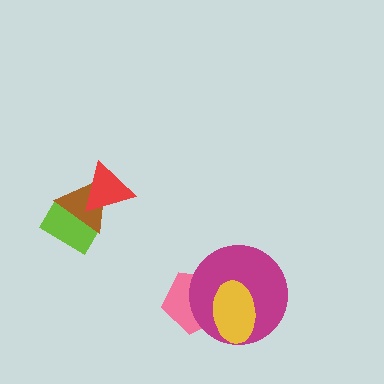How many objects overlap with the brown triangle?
2 objects overlap with the brown triangle.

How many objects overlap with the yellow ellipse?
2 objects overlap with the yellow ellipse.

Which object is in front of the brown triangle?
The red triangle is in front of the brown triangle.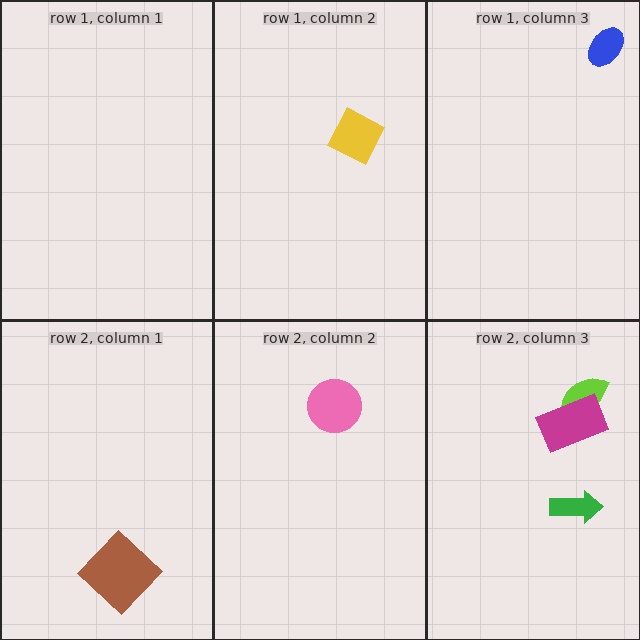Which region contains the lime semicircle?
The row 2, column 3 region.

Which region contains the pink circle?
The row 2, column 2 region.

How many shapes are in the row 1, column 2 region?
1.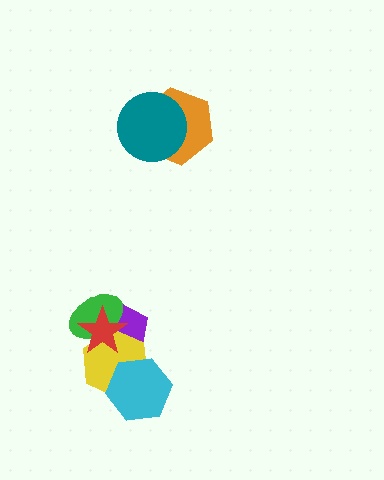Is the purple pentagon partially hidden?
Yes, it is partially covered by another shape.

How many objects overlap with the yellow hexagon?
4 objects overlap with the yellow hexagon.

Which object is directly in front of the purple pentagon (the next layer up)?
The green ellipse is directly in front of the purple pentagon.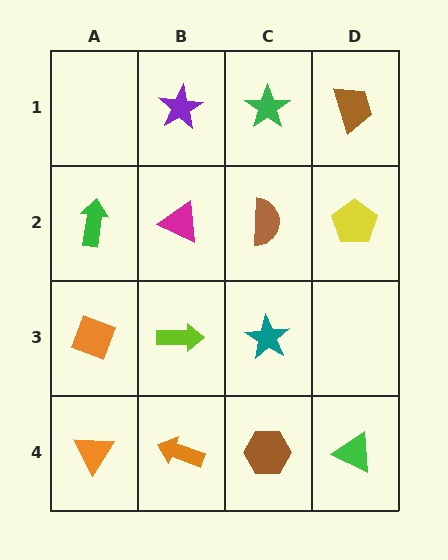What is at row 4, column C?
A brown hexagon.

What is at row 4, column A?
An orange triangle.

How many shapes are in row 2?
4 shapes.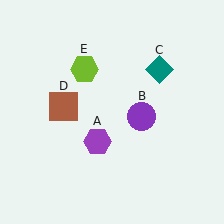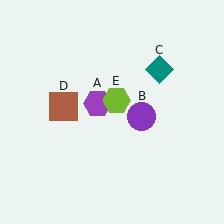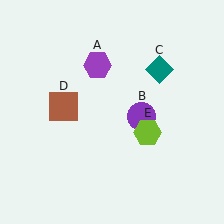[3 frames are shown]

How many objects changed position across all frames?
2 objects changed position: purple hexagon (object A), lime hexagon (object E).